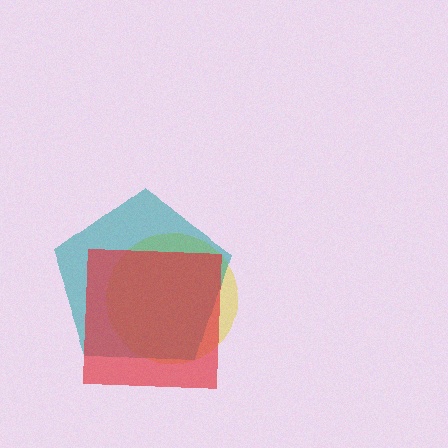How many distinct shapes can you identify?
There are 3 distinct shapes: a yellow circle, a teal pentagon, a red square.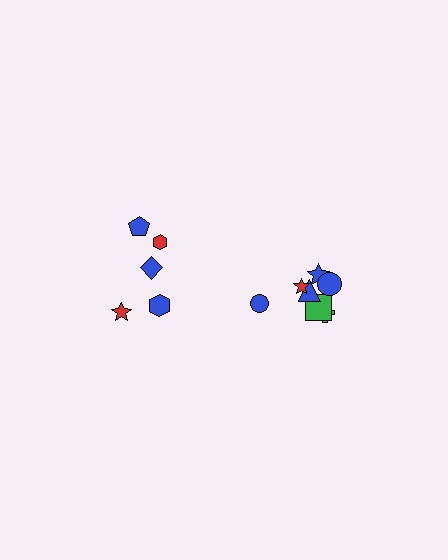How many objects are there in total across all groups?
There are 12 objects.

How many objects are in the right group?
There are 7 objects.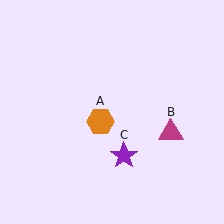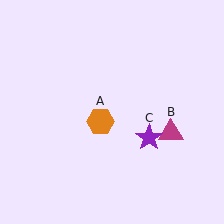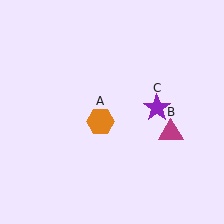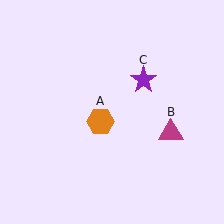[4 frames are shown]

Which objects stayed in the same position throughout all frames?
Orange hexagon (object A) and magenta triangle (object B) remained stationary.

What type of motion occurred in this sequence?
The purple star (object C) rotated counterclockwise around the center of the scene.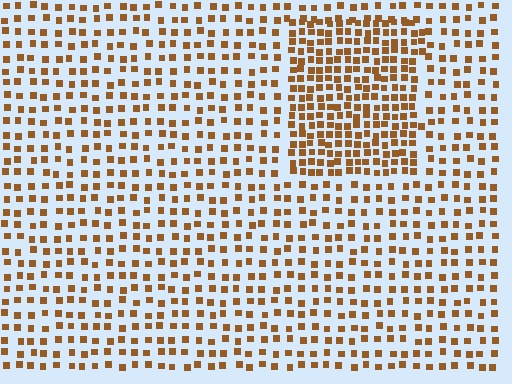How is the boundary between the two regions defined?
The boundary is defined by a change in element density (approximately 1.9x ratio). All elements are the same color, size, and shape.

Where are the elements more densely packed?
The elements are more densely packed inside the rectangle boundary.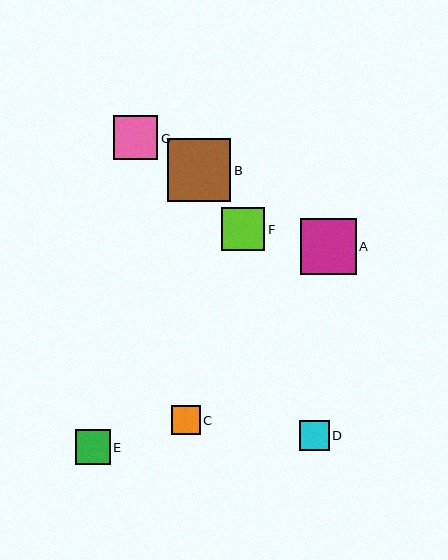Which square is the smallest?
Square C is the smallest with a size of approximately 29 pixels.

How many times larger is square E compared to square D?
Square E is approximately 1.2 times the size of square D.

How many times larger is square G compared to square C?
Square G is approximately 1.5 times the size of square C.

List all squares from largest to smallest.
From largest to smallest: B, A, G, F, E, D, C.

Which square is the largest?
Square B is the largest with a size of approximately 63 pixels.